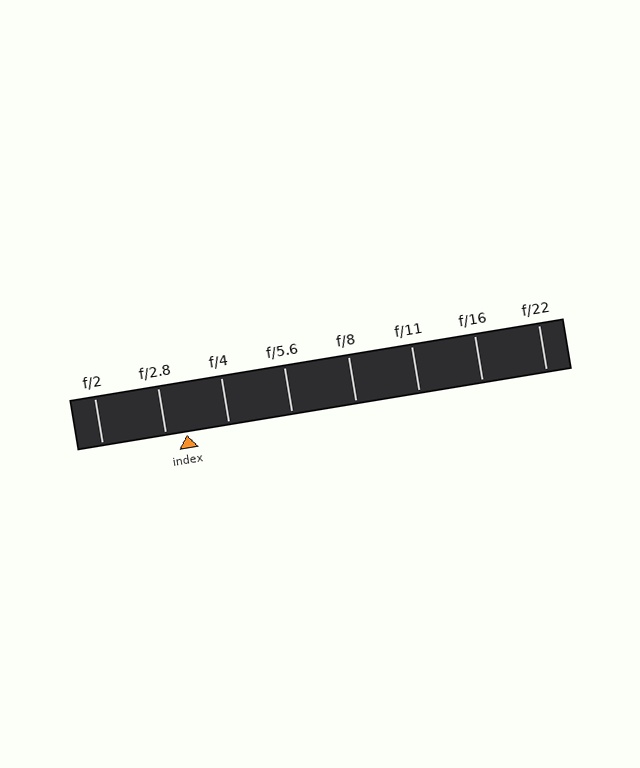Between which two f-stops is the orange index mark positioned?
The index mark is between f/2.8 and f/4.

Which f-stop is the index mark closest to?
The index mark is closest to f/2.8.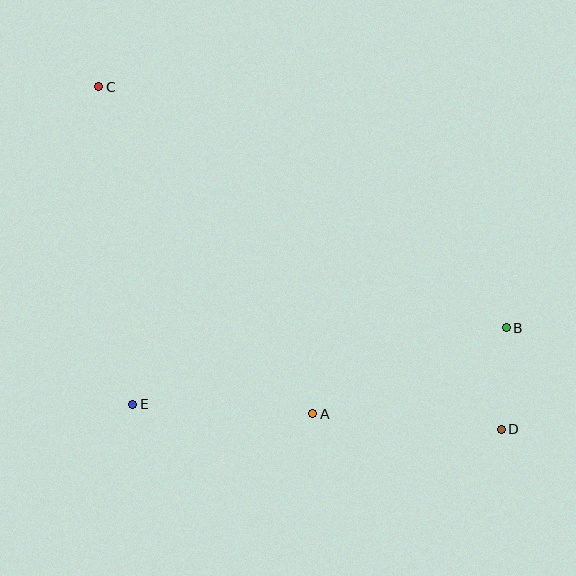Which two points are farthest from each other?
Points C and D are farthest from each other.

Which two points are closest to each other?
Points B and D are closest to each other.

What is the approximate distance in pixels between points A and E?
The distance between A and E is approximately 180 pixels.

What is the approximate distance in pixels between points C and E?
The distance between C and E is approximately 319 pixels.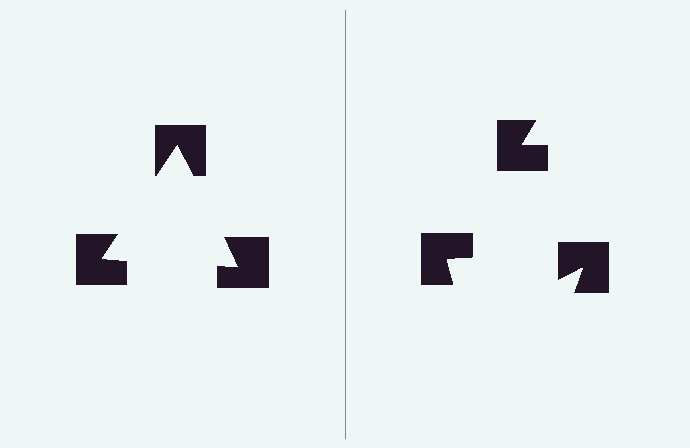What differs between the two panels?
The notched squares are positioned identically on both sides; only the wedge orientations differ. On the left they align to a triangle; on the right they are misaligned.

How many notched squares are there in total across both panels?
6 — 3 on each side.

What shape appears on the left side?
An illusory triangle.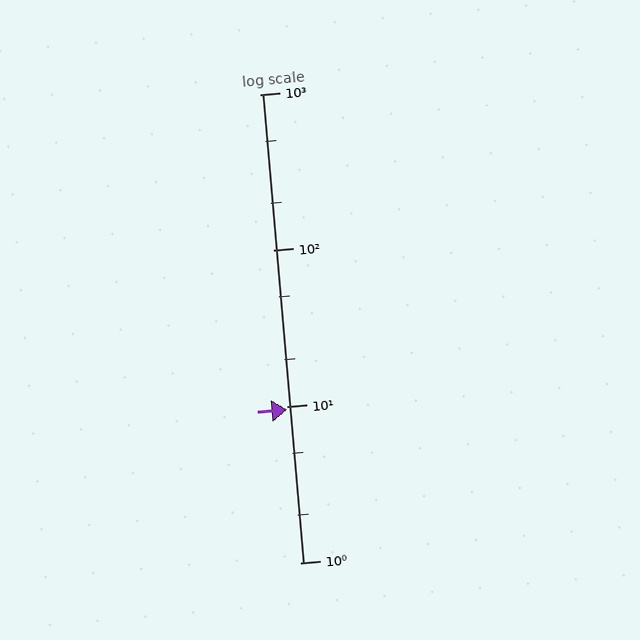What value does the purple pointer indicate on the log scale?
The pointer indicates approximately 9.5.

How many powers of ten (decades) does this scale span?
The scale spans 3 decades, from 1 to 1000.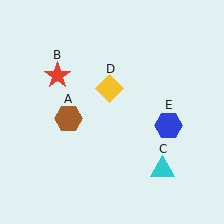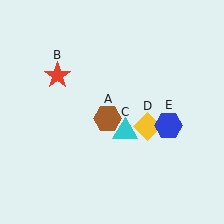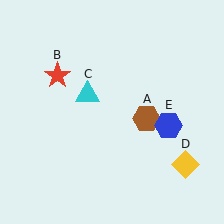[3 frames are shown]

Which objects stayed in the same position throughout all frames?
Red star (object B) and blue hexagon (object E) remained stationary.